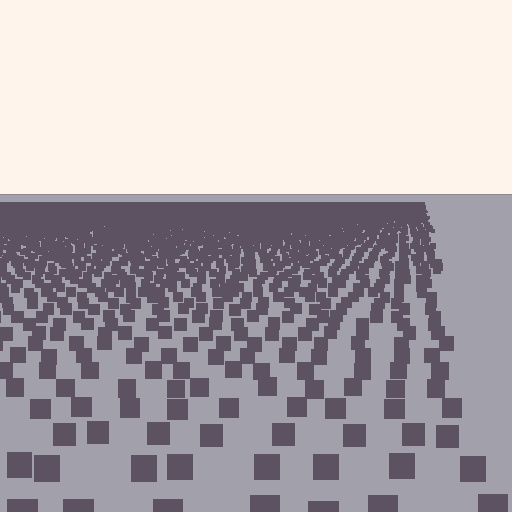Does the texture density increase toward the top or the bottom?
Density increases toward the top.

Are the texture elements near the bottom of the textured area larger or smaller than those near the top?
Larger. Near the bottom, elements are closer to the viewer and appear at a bigger on-screen size.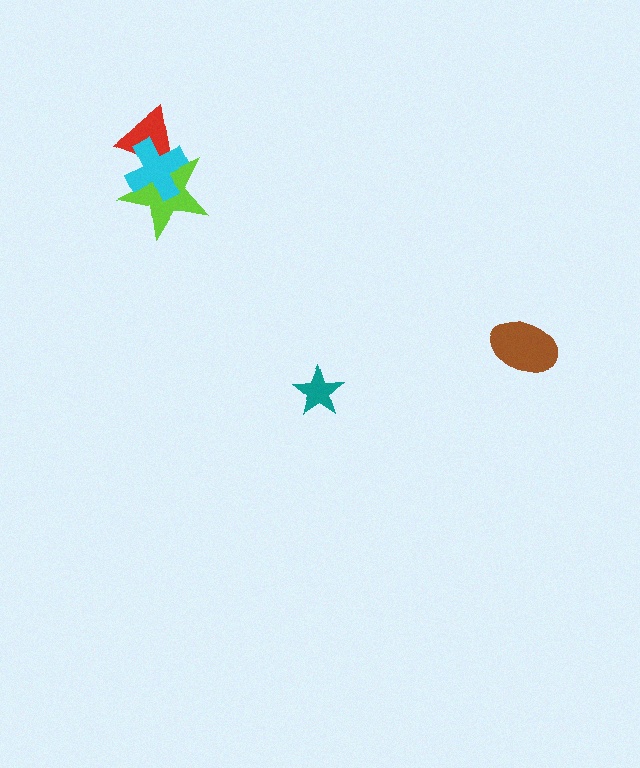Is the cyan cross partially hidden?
No, no other shape covers it.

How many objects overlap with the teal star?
0 objects overlap with the teal star.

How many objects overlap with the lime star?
2 objects overlap with the lime star.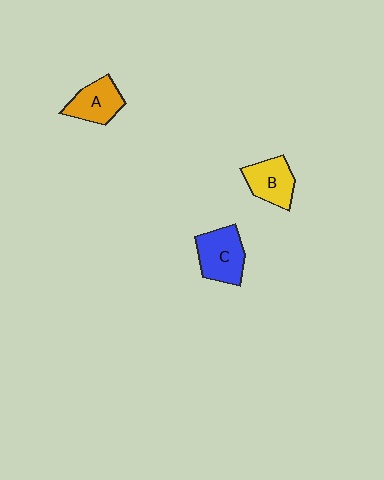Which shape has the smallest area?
Shape A (orange).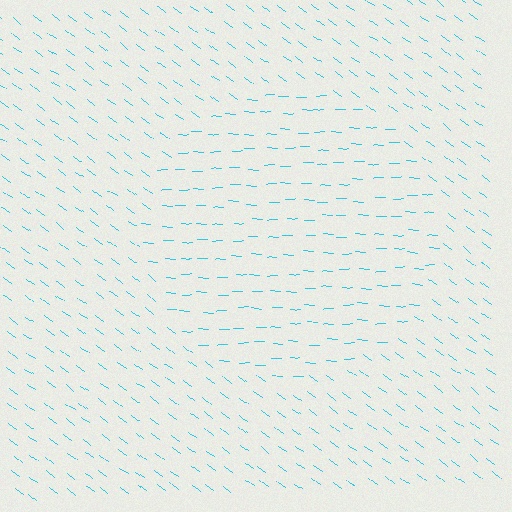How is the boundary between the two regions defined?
The boundary is defined purely by a change in line orientation (approximately 33 degrees difference). All lines are the same color and thickness.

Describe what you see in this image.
The image is filled with small cyan line segments. A circle region in the image has lines oriented differently from the surrounding lines, creating a visible texture boundary.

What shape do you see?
I see a circle.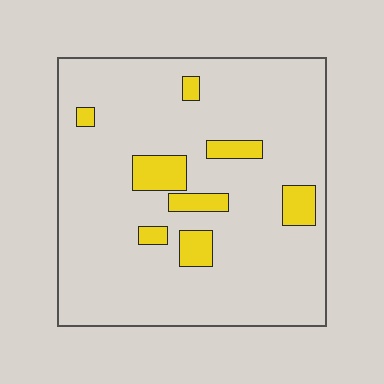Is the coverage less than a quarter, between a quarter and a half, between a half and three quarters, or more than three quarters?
Less than a quarter.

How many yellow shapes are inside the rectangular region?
8.